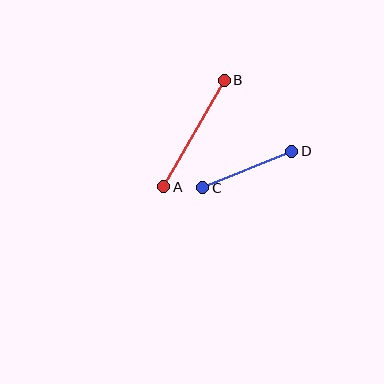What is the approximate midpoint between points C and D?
The midpoint is at approximately (247, 169) pixels.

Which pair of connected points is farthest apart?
Points A and B are farthest apart.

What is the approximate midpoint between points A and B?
The midpoint is at approximately (194, 134) pixels.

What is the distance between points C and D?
The distance is approximately 96 pixels.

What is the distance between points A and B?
The distance is approximately 122 pixels.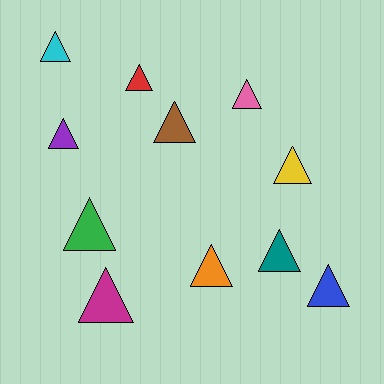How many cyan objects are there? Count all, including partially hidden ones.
There is 1 cyan object.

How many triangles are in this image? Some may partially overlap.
There are 11 triangles.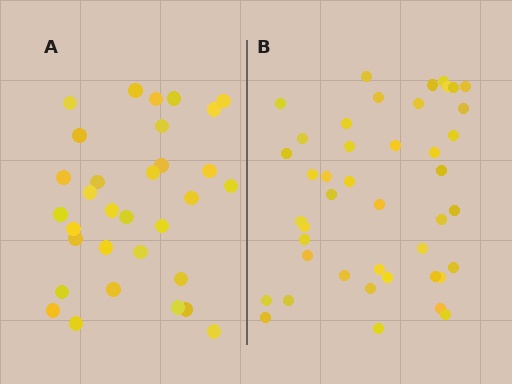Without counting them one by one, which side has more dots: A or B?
Region B (the right region) has more dots.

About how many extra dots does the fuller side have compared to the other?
Region B has roughly 12 or so more dots than region A.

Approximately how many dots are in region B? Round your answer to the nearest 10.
About 40 dots. (The exact count is 43, which rounds to 40.)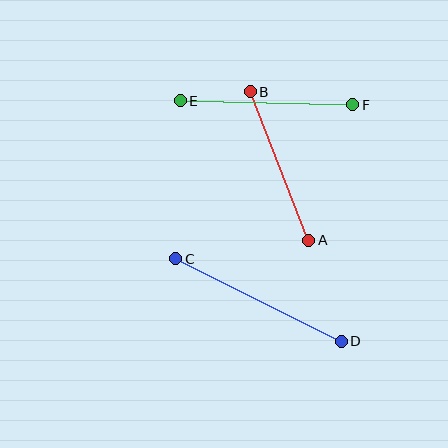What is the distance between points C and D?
The distance is approximately 185 pixels.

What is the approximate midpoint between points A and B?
The midpoint is at approximately (280, 166) pixels.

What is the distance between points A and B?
The distance is approximately 160 pixels.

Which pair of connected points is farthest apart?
Points C and D are farthest apart.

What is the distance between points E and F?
The distance is approximately 172 pixels.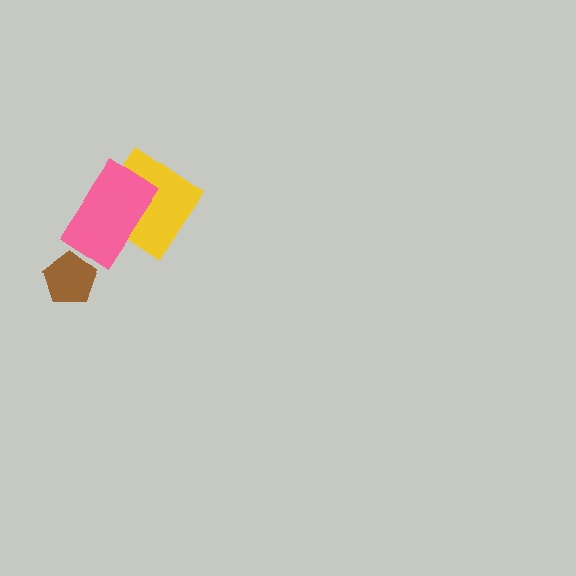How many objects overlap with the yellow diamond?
1 object overlaps with the yellow diamond.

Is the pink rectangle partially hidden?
No, no other shape covers it.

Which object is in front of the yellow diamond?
The pink rectangle is in front of the yellow diamond.